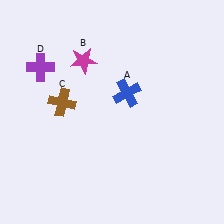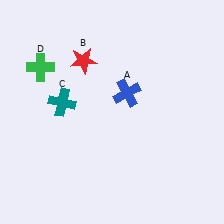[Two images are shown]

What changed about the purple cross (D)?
In Image 1, D is purple. In Image 2, it changed to green.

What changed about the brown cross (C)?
In Image 1, C is brown. In Image 2, it changed to teal.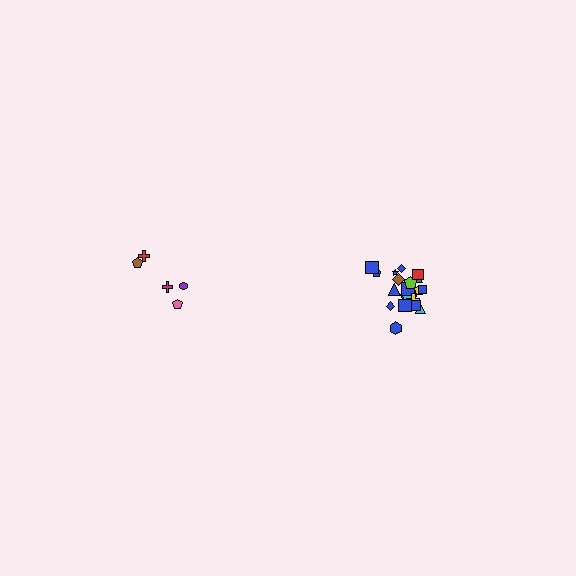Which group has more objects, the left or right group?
The right group.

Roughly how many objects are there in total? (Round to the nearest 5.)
Roughly 25 objects in total.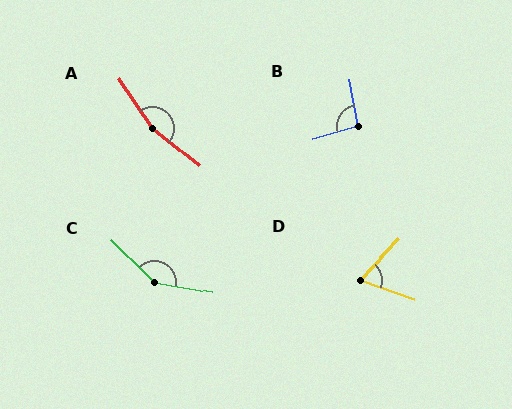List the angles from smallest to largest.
D (66°), B (96°), C (144°), A (163°).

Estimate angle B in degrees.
Approximately 96 degrees.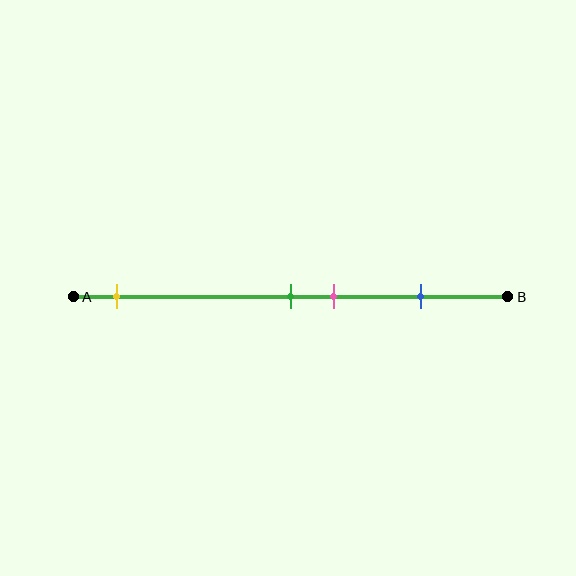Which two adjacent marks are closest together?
The green and pink marks are the closest adjacent pair.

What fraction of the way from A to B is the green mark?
The green mark is approximately 50% (0.5) of the way from A to B.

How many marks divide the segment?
There are 4 marks dividing the segment.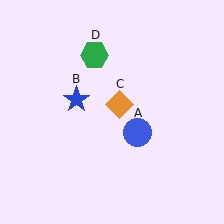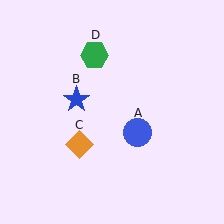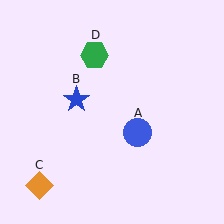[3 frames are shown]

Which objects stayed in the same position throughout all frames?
Blue circle (object A) and blue star (object B) and green hexagon (object D) remained stationary.